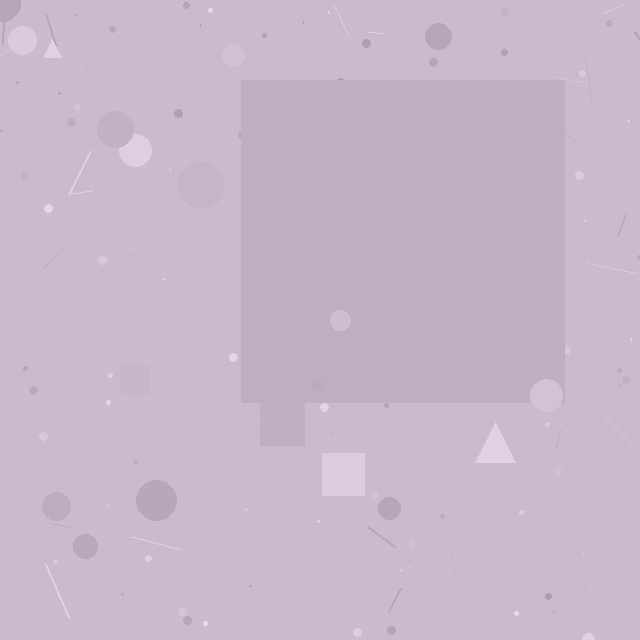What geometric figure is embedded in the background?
A square is embedded in the background.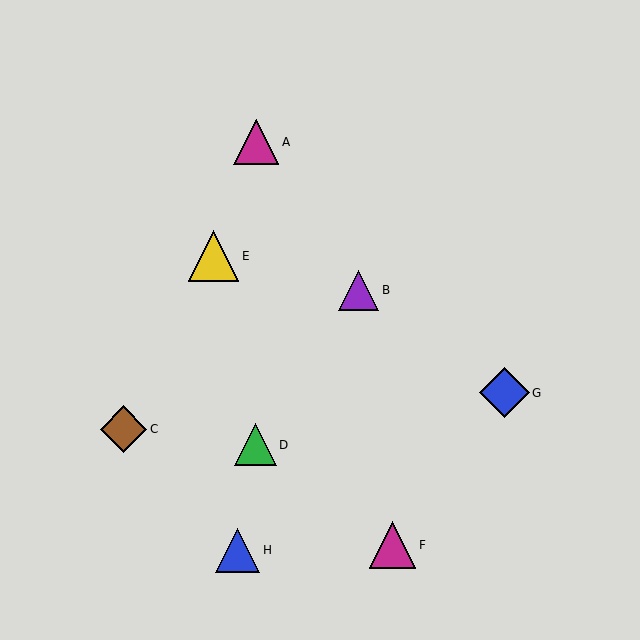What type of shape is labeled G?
Shape G is a blue diamond.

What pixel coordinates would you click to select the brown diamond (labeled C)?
Click at (123, 429) to select the brown diamond C.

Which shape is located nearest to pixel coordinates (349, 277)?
The purple triangle (labeled B) at (359, 290) is nearest to that location.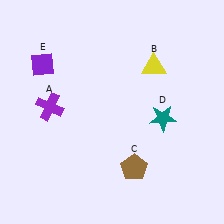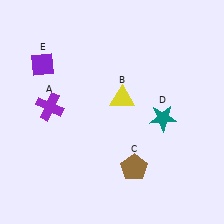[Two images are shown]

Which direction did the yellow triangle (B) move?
The yellow triangle (B) moved left.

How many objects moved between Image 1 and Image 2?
1 object moved between the two images.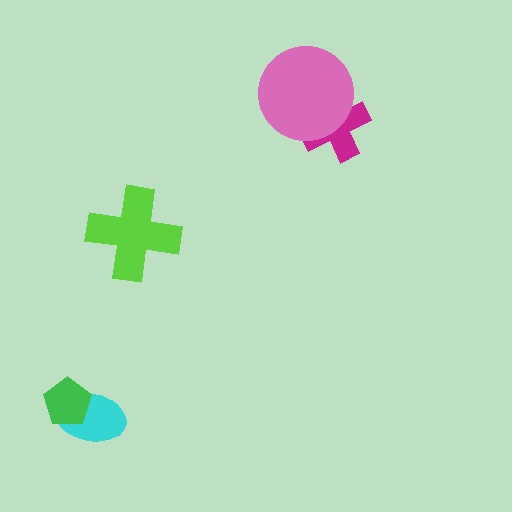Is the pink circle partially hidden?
No, no other shape covers it.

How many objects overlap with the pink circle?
1 object overlaps with the pink circle.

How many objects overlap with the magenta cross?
1 object overlaps with the magenta cross.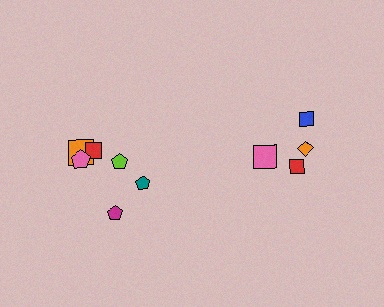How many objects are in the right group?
There are 4 objects.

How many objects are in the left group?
There are 6 objects.